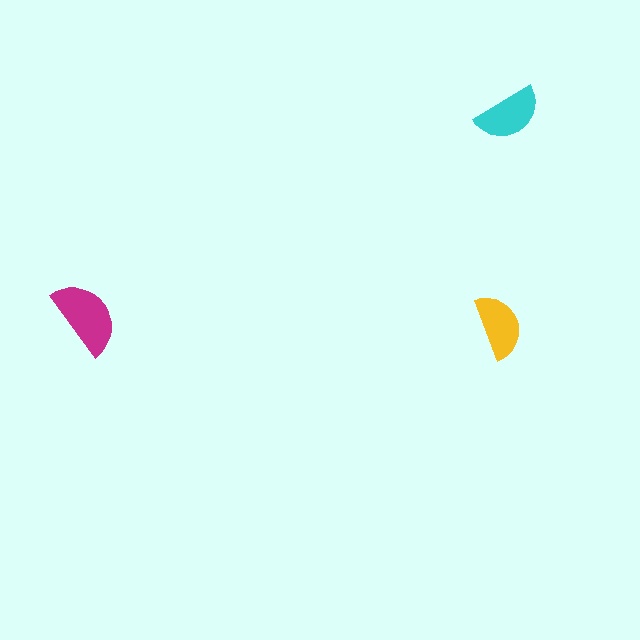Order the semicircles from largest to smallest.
the magenta one, the cyan one, the yellow one.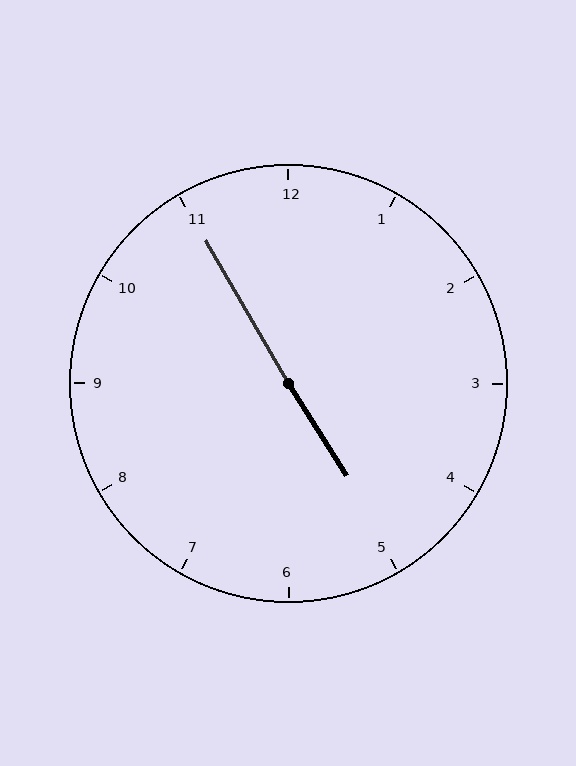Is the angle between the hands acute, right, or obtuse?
It is obtuse.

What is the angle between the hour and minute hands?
Approximately 178 degrees.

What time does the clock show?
4:55.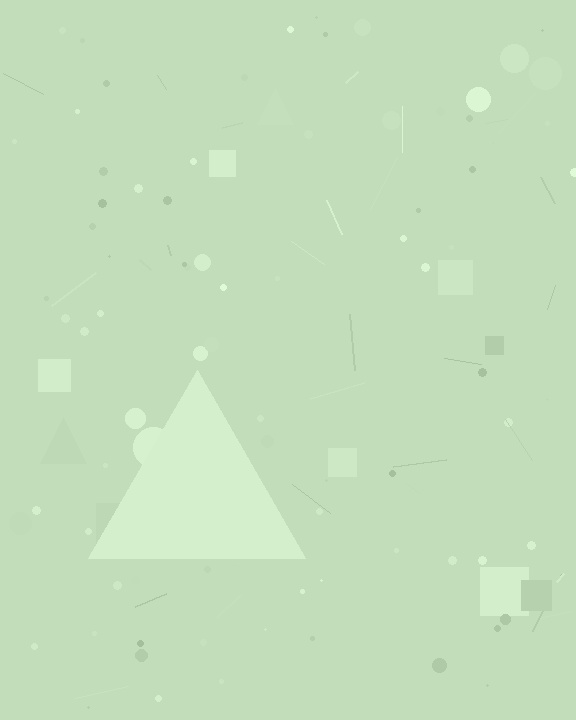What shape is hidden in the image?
A triangle is hidden in the image.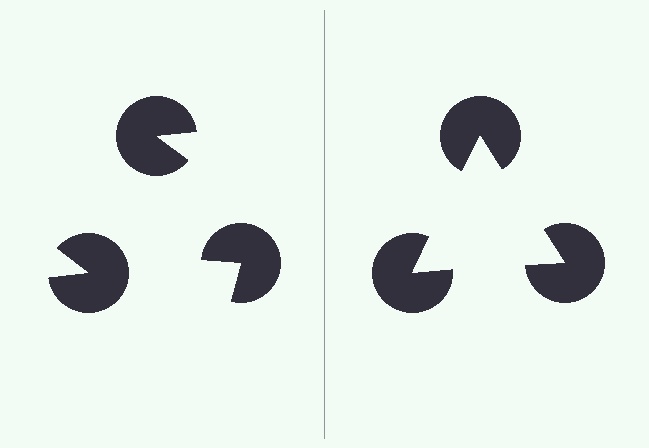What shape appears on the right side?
An illusory triangle.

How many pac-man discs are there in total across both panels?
6 — 3 on each side.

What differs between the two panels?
The pac-man discs are positioned identically on both sides; only the wedge orientations differ. On the right they align to a triangle; on the left they are misaligned.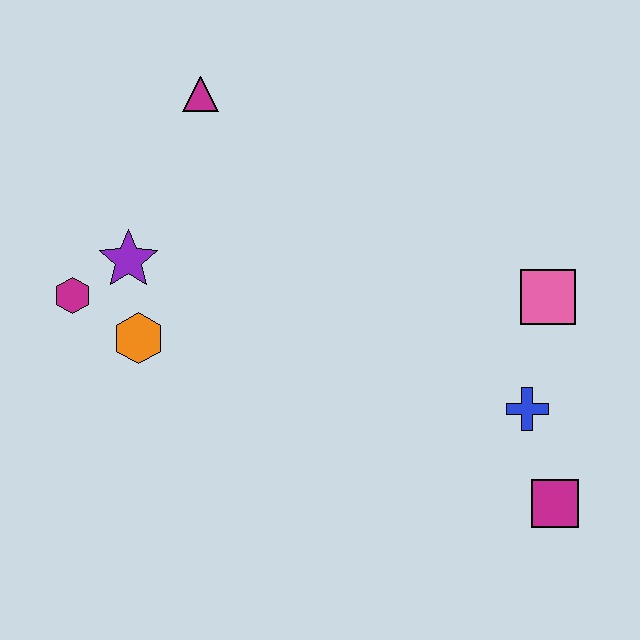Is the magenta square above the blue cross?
No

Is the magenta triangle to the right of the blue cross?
No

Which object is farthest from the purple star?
The magenta square is farthest from the purple star.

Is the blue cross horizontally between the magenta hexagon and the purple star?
No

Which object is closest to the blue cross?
The magenta square is closest to the blue cross.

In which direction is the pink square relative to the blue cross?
The pink square is above the blue cross.